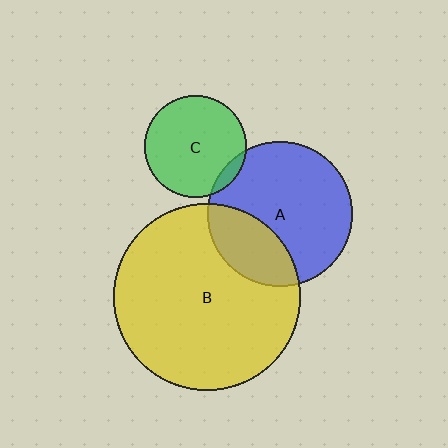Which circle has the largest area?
Circle B (yellow).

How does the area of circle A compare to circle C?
Approximately 2.0 times.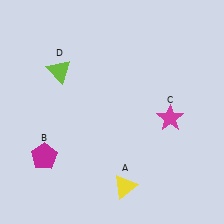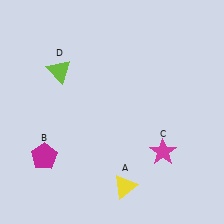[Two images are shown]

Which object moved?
The magenta star (C) moved down.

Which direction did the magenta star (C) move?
The magenta star (C) moved down.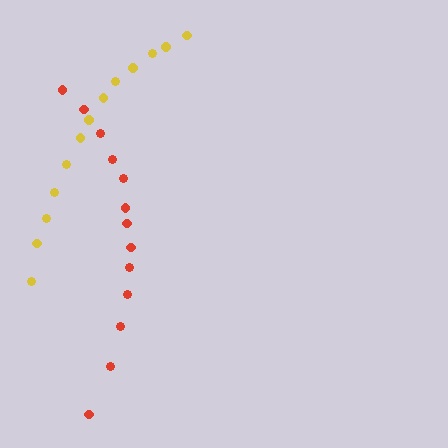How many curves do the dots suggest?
There are 2 distinct paths.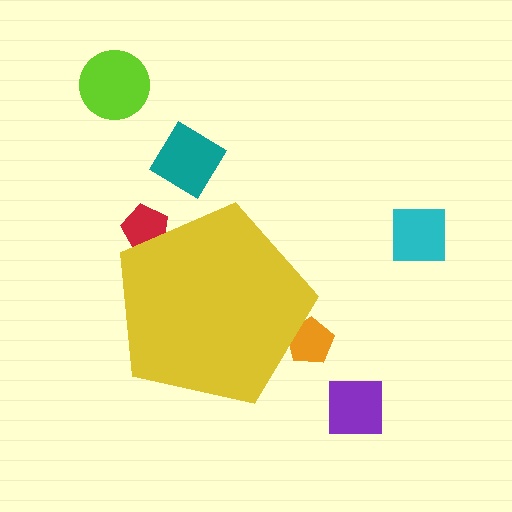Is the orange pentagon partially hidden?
Yes, the orange pentagon is partially hidden behind the yellow pentagon.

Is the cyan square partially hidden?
No, the cyan square is fully visible.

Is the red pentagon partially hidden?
Yes, the red pentagon is partially hidden behind the yellow pentagon.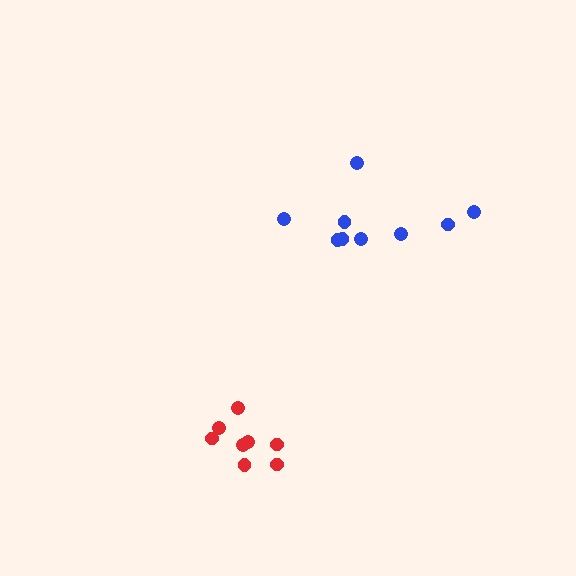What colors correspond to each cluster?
The clusters are colored: blue, red.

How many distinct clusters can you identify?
There are 2 distinct clusters.